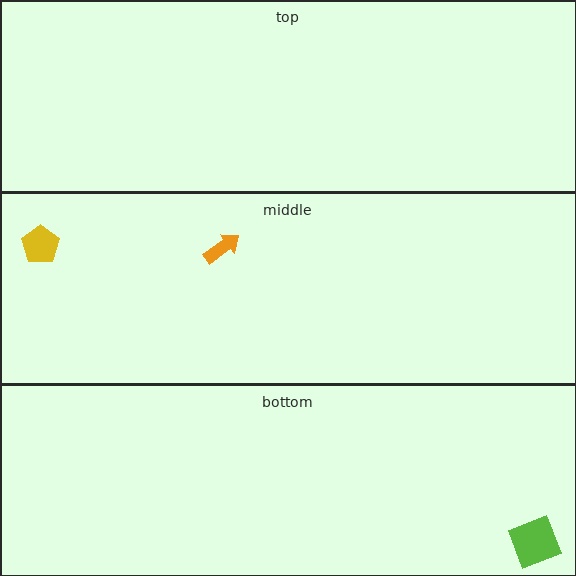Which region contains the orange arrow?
The middle region.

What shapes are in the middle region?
The yellow pentagon, the orange arrow.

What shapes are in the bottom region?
The lime square.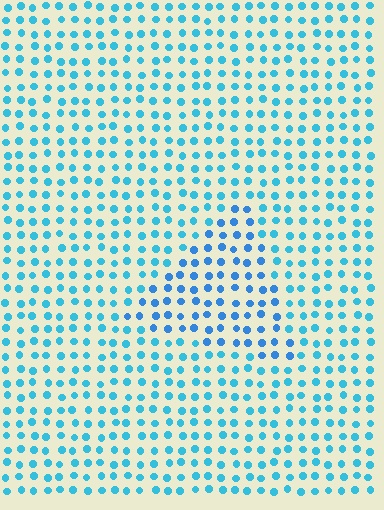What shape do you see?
I see a triangle.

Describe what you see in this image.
The image is filled with small cyan elements in a uniform arrangement. A triangle-shaped region is visible where the elements are tinted to a slightly different hue, forming a subtle color boundary.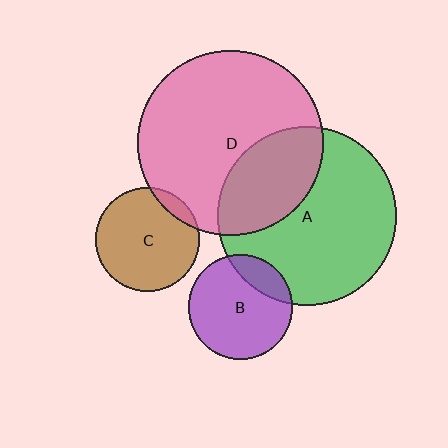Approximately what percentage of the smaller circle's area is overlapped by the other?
Approximately 10%.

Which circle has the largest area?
Circle D (pink).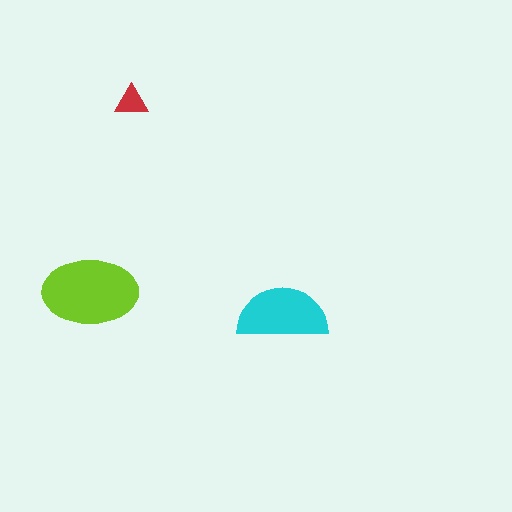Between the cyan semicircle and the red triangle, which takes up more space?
The cyan semicircle.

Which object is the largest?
The lime ellipse.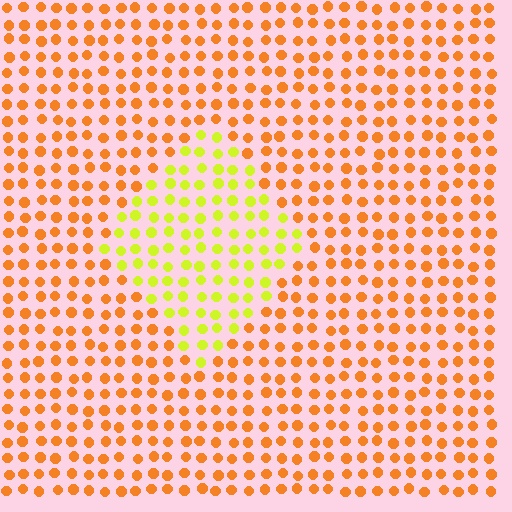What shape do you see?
I see a diamond.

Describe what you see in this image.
The image is filled with small orange elements in a uniform arrangement. A diamond-shaped region is visible where the elements are tinted to a slightly different hue, forming a subtle color boundary.